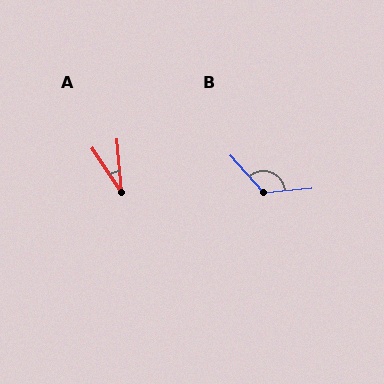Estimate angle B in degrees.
Approximately 127 degrees.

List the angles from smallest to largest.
A (29°), B (127°).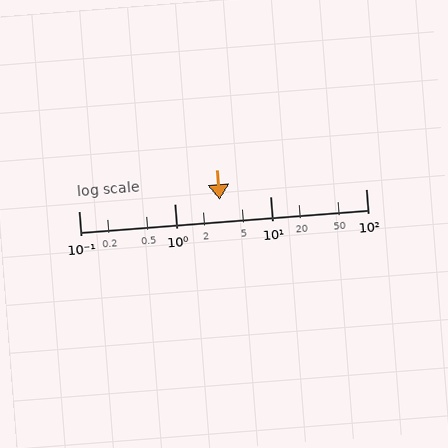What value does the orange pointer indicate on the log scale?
The pointer indicates approximately 3.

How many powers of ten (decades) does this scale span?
The scale spans 3 decades, from 0.1 to 100.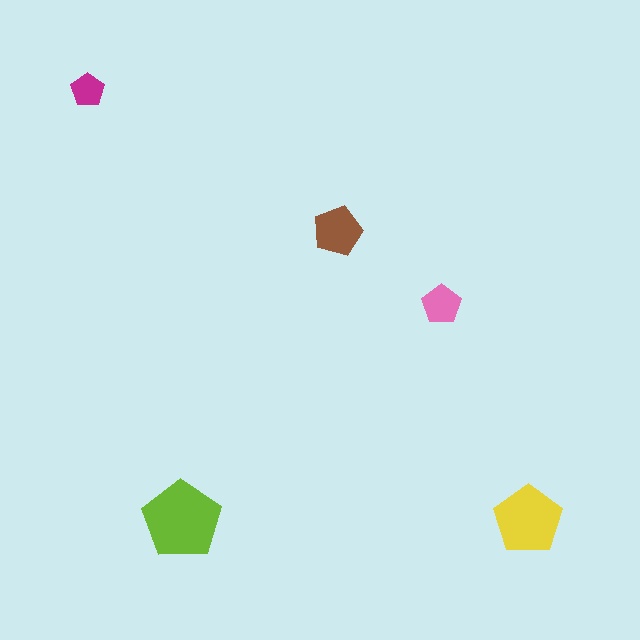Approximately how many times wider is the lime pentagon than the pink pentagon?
About 2 times wider.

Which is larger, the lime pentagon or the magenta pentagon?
The lime one.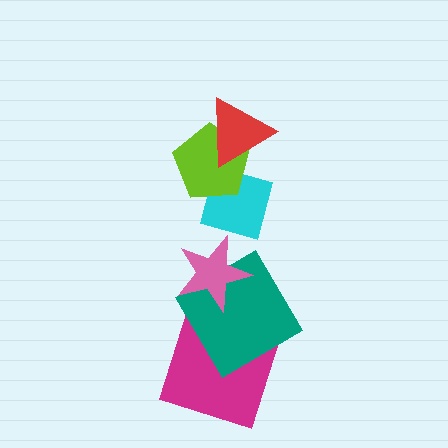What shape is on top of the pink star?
The cyan diamond is on top of the pink star.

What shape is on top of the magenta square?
The teal diamond is on top of the magenta square.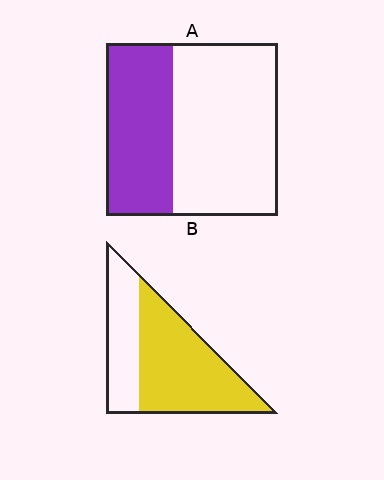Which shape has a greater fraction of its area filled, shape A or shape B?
Shape B.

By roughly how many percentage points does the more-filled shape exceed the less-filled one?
By roughly 25 percentage points (B over A).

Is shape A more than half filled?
No.